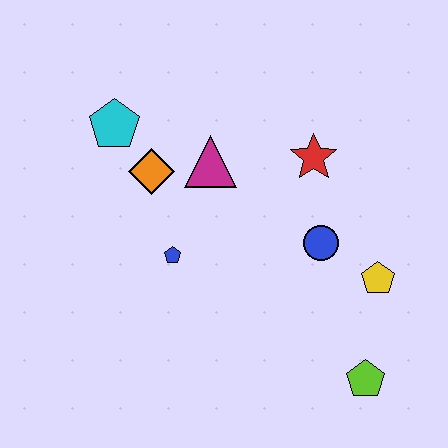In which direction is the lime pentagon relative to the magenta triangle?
The lime pentagon is below the magenta triangle.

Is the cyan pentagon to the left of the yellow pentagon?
Yes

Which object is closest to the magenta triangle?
The orange diamond is closest to the magenta triangle.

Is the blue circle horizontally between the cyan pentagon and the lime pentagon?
Yes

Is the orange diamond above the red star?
No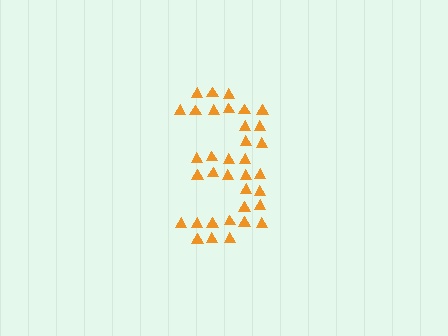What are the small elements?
The small elements are triangles.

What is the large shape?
The large shape is the digit 3.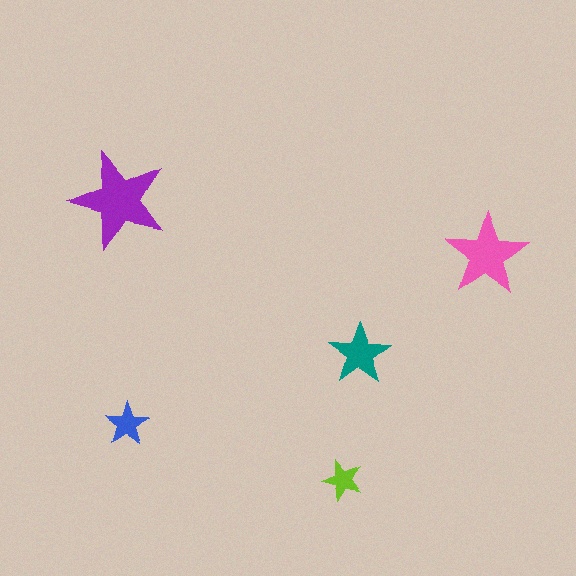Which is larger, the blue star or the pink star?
The pink one.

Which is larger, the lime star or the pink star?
The pink one.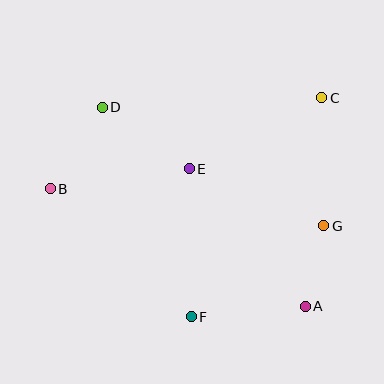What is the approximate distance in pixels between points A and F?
The distance between A and F is approximately 115 pixels.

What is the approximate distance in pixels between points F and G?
The distance between F and G is approximately 161 pixels.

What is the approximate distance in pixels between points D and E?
The distance between D and E is approximately 107 pixels.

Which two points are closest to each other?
Points A and G are closest to each other.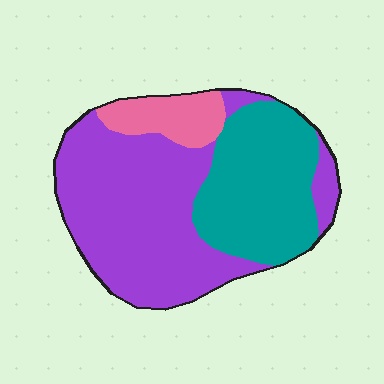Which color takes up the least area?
Pink, at roughly 10%.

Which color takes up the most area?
Purple, at roughly 55%.